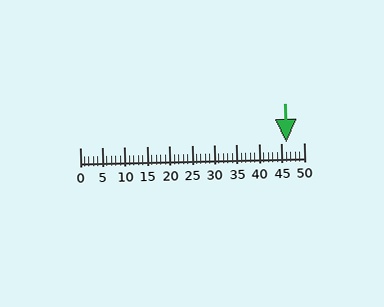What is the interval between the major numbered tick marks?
The major tick marks are spaced 5 units apart.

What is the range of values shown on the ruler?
The ruler shows values from 0 to 50.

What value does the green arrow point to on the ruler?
The green arrow points to approximately 46.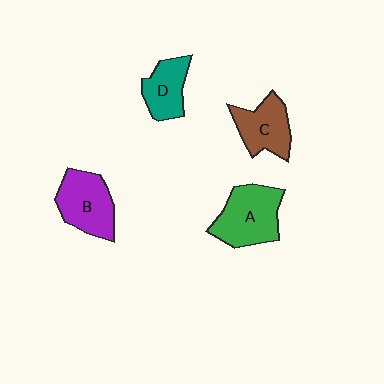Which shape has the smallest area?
Shape D (teal).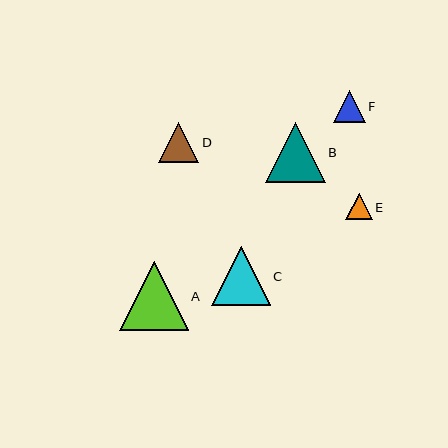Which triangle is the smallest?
Triangle E is the smallest with a size of approximately 26 pixels.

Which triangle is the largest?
Triangle A is the largest with a size of approximately 69 pixels.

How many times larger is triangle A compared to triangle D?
Triangle A is approximately 1.7 times the size of triangle D.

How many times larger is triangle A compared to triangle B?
Triangle A is approximately 1.2 times the size of triangle B.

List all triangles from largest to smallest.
From largest to smallest: A, B, C, D, F, E.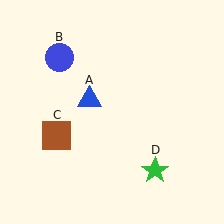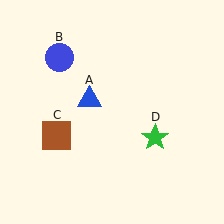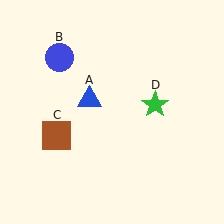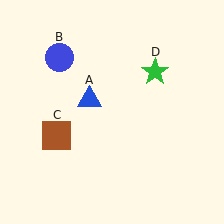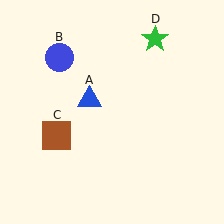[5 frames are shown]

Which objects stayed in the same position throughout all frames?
Blue triangle (object A) and blue circle (object B) and brown square (object C) remained stationary.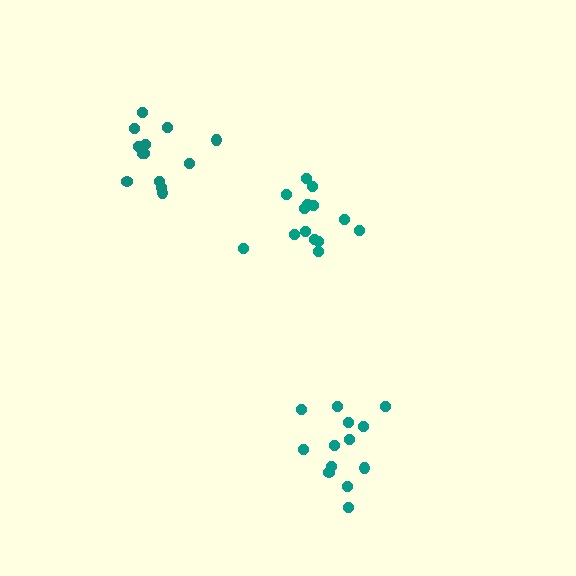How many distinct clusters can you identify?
There are 3 distinct clusters.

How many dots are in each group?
Group 1: 13 dots, Group 2: 13 dots, Group 3: 14 dots (40 total).